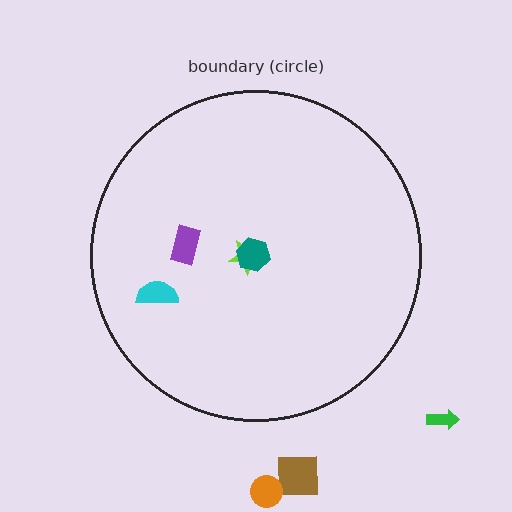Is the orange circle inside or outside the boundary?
Outside.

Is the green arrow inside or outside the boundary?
Outside.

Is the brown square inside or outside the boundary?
Outside.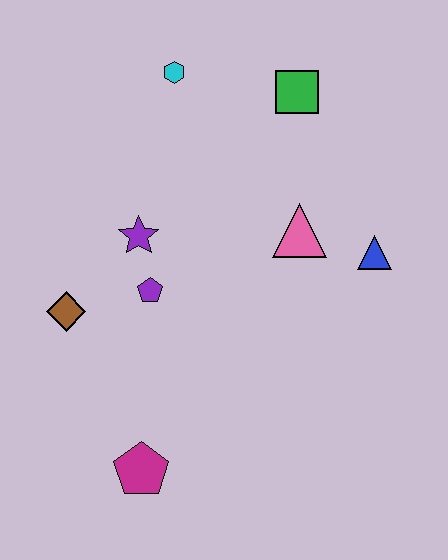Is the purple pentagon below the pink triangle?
Yes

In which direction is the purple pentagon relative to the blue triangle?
The purple pentagon is to the left of the blue triangle.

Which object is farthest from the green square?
The magenta pentagon is farthest from the green square.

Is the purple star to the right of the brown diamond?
Yes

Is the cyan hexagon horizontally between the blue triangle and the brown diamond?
Yes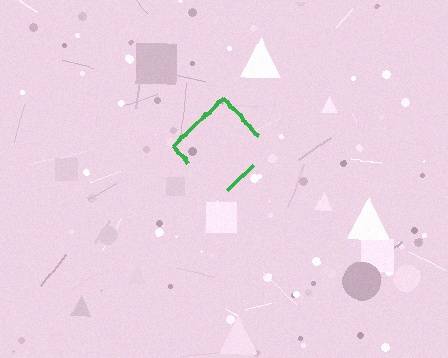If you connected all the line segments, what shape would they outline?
They would outline a diamond.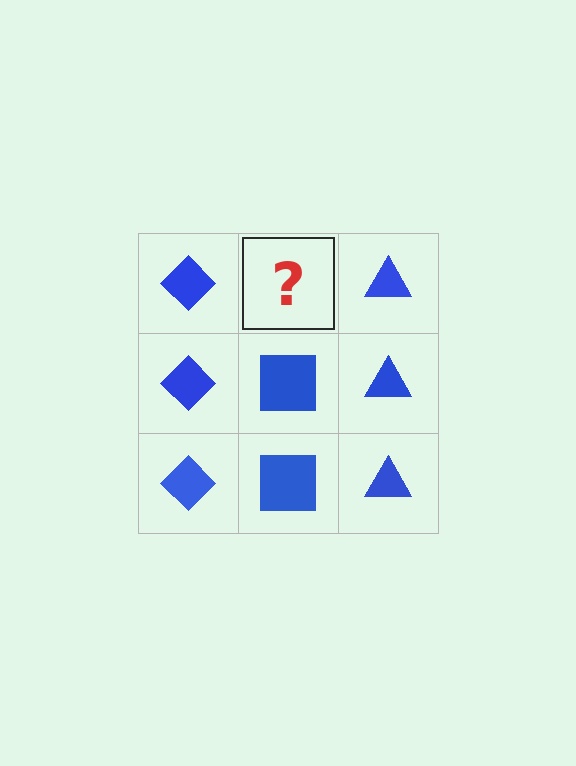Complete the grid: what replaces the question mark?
The question mark should be replaced with a blue square.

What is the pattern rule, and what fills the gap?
The rule is that each column has a consistent shape. The gap should be filled with a blue square.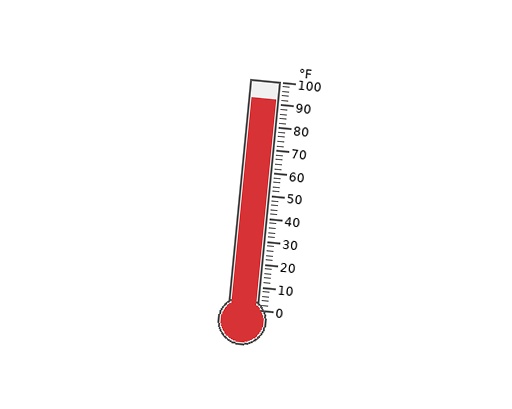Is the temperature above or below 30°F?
The temperature is above 30°F.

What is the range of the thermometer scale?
The thermometer scale ranges from 0°F to 100°F.